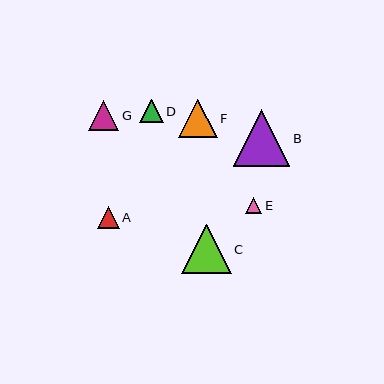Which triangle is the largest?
Triangle B is the largest with a size of approximately 57 pixels.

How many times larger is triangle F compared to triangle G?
Triangle F is approximately 1.3 times the size of triangle G.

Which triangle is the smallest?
Triangle E is the smallest with a size of approximately 16 pixels.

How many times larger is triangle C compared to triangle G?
Triangle C is approximately 1.6 times the size of triangle G.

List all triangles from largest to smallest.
From largest to smallest: B, C, F, G, D, A, E.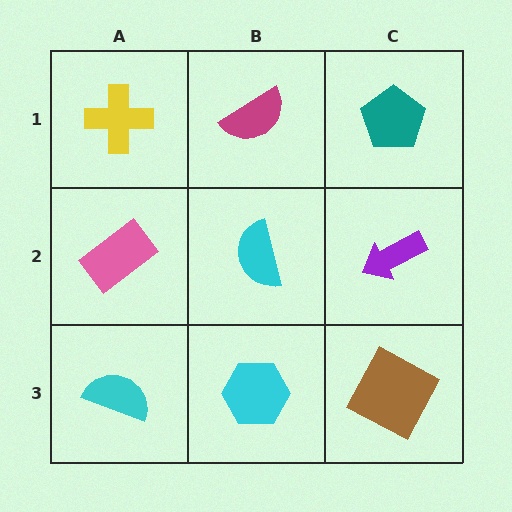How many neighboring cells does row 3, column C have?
2.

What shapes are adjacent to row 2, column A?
A yellow cross (row 1, column A), a cyan semicircle (row 3, column A), a cyan semicircle (row 2, column B).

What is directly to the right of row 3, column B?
A brown square.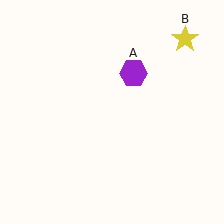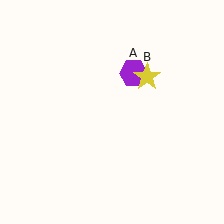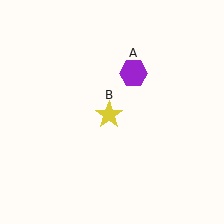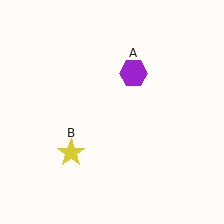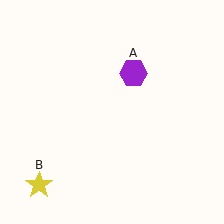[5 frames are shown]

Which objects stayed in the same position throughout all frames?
Purple hexagon (object A) remained stationary.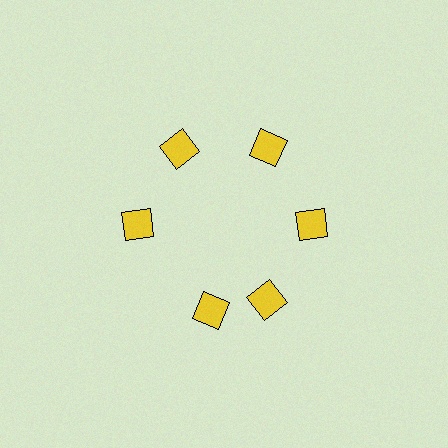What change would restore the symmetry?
The symmetry would be restored by rotating it back into even spacing with its neighbors so that all 6 squares sit at equal angles and equal distance from the center.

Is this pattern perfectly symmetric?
No. The 6 yellow squares are arranged in a ring, but one element near the 7 o'clock position is rotated out of alignment along the ring, breaking the 6-fold rotational symmetry.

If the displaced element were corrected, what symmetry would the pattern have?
It would have 6-fold rotational symmetry — the pattern would map onto itself every 60 degrees.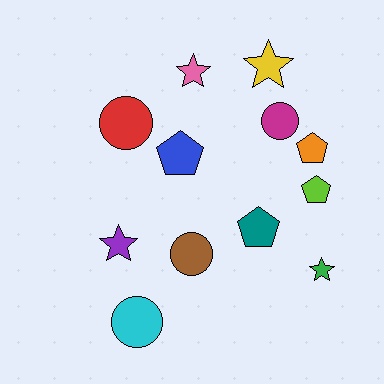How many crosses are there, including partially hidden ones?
There are no crosses.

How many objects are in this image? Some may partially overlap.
There are 12 objects.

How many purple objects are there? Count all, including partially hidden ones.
There is 1 purple object.